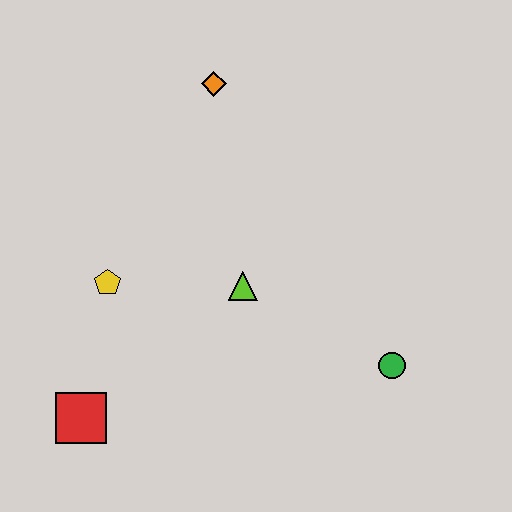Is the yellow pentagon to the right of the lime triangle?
No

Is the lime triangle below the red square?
No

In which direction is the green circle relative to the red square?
The green circle is to the right of the red square.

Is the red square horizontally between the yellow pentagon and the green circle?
No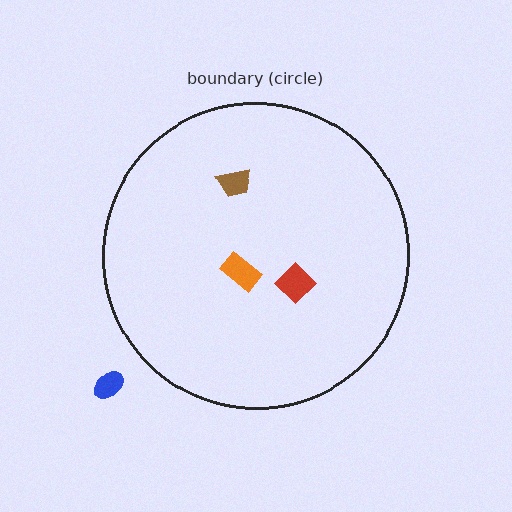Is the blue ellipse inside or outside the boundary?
Outside.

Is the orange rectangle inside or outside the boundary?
Inside.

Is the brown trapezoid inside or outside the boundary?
Inside.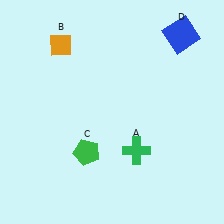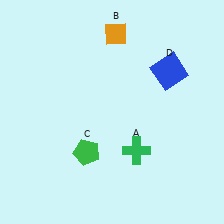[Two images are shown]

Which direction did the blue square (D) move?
The blue square (D) moved down.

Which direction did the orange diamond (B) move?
The orange diamond (B) moved right.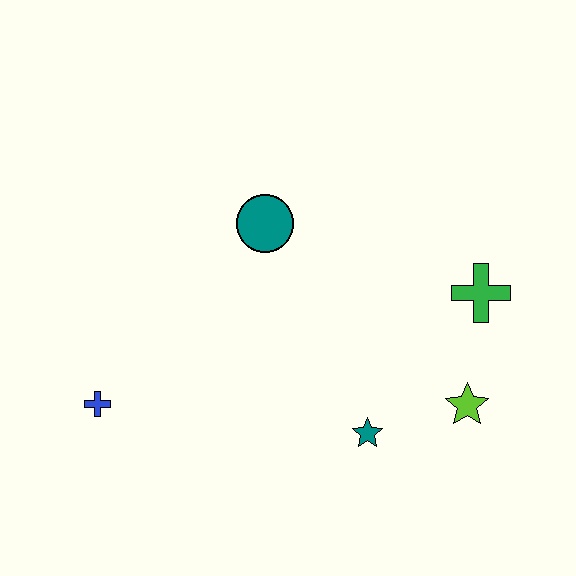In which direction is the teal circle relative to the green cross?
The teal circle is to the left of the green cross.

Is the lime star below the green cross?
Yes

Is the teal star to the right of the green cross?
No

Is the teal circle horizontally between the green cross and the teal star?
No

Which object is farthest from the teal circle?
The lime star is farthest from the teal circle.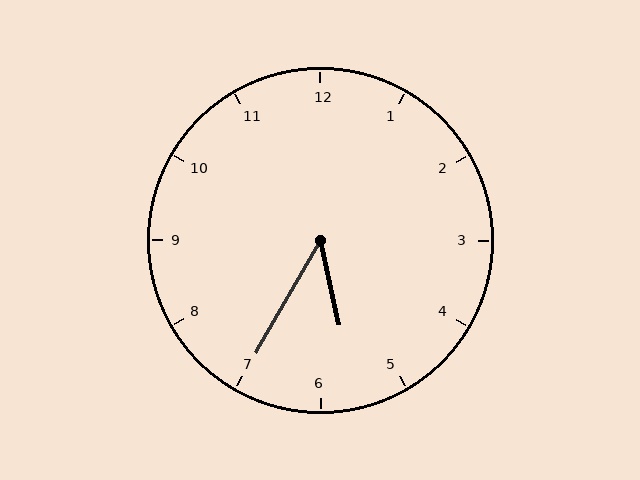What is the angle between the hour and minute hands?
Approximately 42 degrees.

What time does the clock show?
5:35.